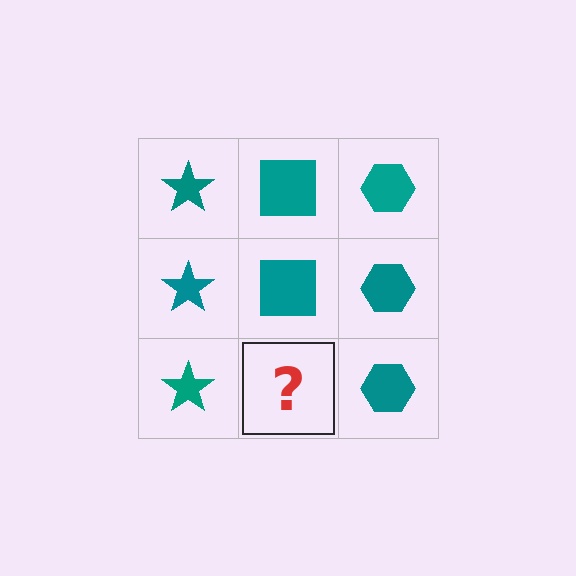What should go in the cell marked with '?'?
The missing cell should contain a teal square.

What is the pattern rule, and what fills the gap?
The rule is that each column has a consistent shape. The gap should be filled with a teal square.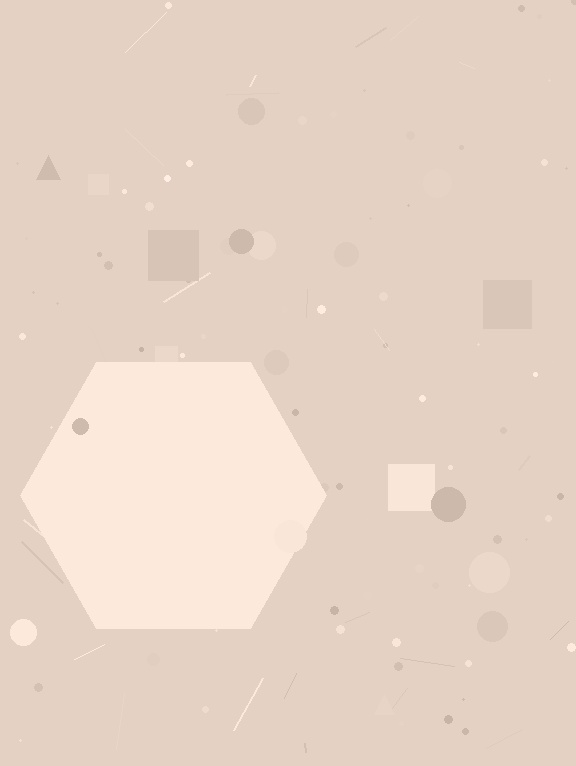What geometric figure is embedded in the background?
A hexagon is embedded in the background.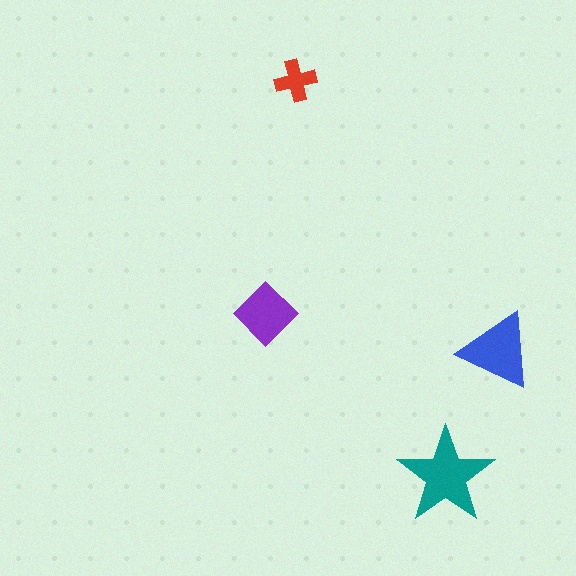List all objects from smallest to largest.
The red cross, the purple diamond, the blue triangle, the teal star.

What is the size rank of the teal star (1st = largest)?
1st.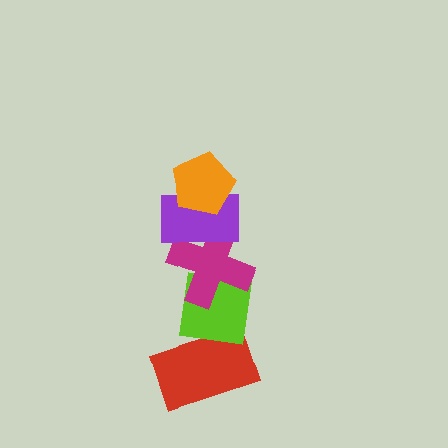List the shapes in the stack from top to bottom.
From top to bottom: the orange pentagon, the purple rectangle, the magenta cross, the lime square, the red rectangle.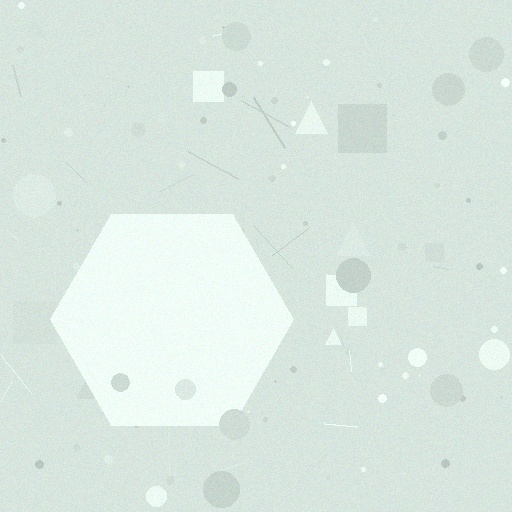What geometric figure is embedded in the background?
A hexagon is embedded in the background.